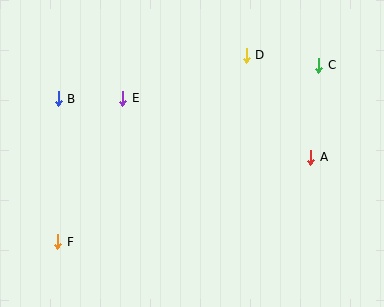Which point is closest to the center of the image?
Point E at (123, 98) is closest to the center.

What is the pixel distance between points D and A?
The distance between D and A is 121 pixels.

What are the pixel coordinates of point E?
Point E is at (123, 98).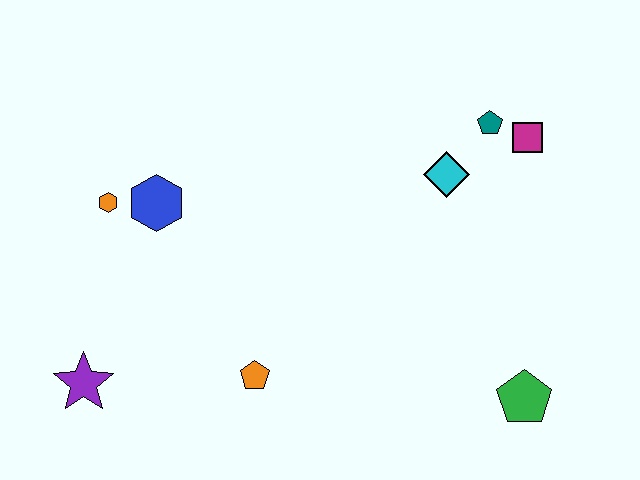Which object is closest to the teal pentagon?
The magenta square is closest to the teal pentagon.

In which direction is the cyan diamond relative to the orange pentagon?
The cyan diamond is above the orange pentagon.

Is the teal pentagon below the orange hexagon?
No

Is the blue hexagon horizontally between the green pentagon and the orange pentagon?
No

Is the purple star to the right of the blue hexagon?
No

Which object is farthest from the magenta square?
The purple star is farthest from the magenta square.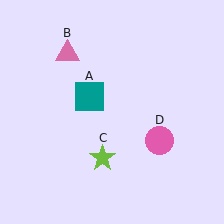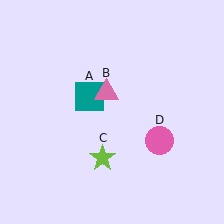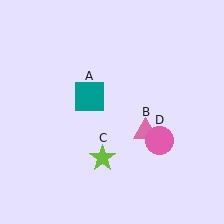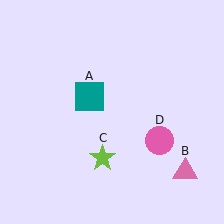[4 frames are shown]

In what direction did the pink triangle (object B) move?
The pink triangle (object B) moved down and to the right.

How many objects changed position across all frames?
1 object changed position: pink triangle (object B).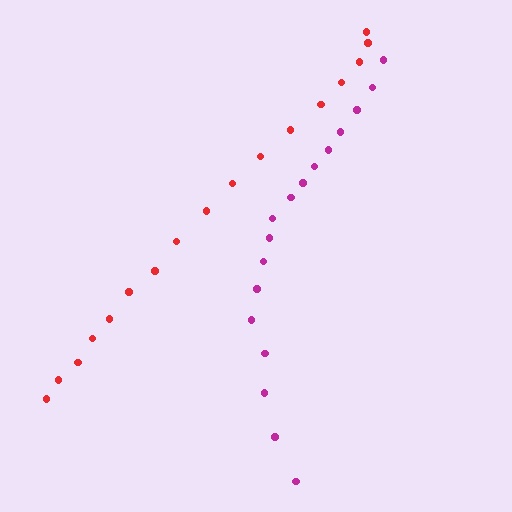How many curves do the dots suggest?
There are 2 distinct paths.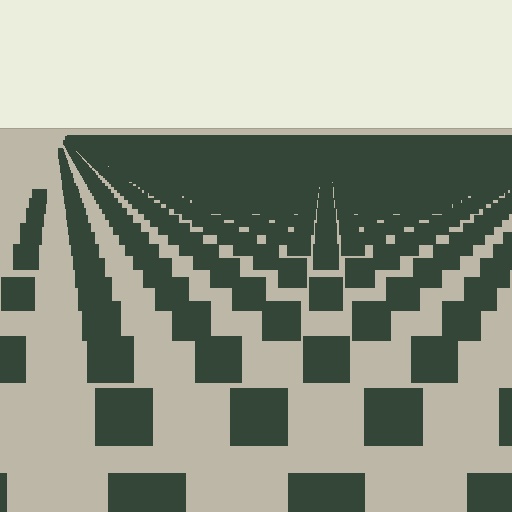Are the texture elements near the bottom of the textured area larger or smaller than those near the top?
Larger. Near the bottom, elements are closer to the viewer and appear at a bigger on-screen size.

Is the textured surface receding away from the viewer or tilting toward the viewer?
The surface is receding away from the viewer. Texture elements get smaller and denser toward the top.